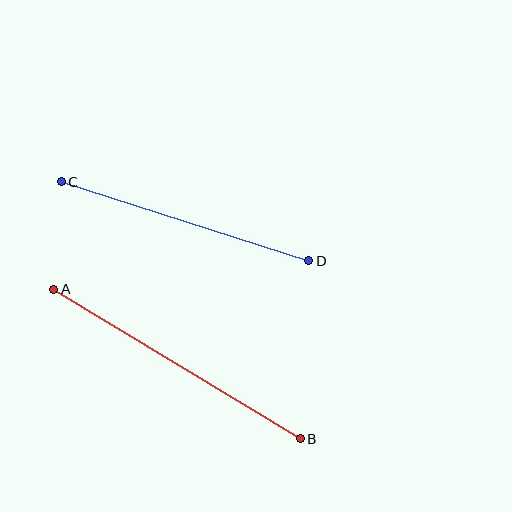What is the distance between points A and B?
The distance is approximately 288 pixels.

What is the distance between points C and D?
The distance is approximately 260 pixels.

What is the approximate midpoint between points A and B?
The midpoint is at approximately (177, 364) pixels.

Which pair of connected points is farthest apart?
Points A and B are farthest apart.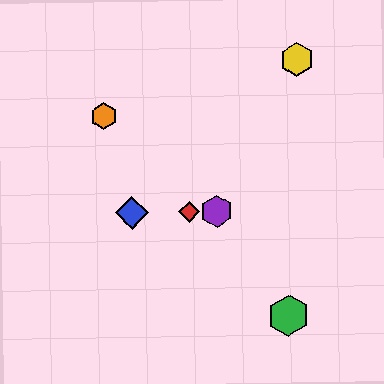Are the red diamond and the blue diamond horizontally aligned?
Yes, both are at y≈212.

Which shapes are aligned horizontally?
The red diamond, the blue diamond, the purple hexagon are aligned horizontally.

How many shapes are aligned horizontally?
3 shapes (the red diamond, the blue diamond, the purple hexagon) are aligned horizontally.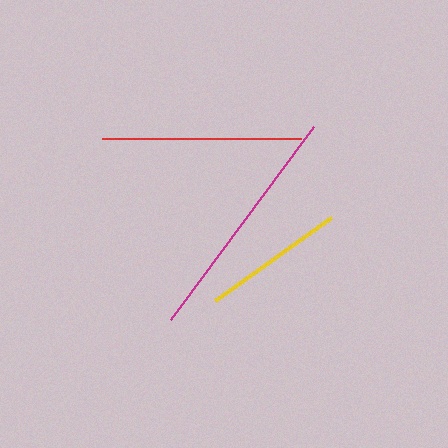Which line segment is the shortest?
The yellow line is the shortest at approximately 143 pixels.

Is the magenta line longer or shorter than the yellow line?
The magenta line is longer than the yellow line.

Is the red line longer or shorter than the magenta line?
The magenta line is longer than the red line.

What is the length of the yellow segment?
The yellow segment is approximately 143 pixels long.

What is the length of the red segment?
The red segment is approximately 199 pixels long.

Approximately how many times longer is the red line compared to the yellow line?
The red line is approximately 1.4 times the length of the yellow line.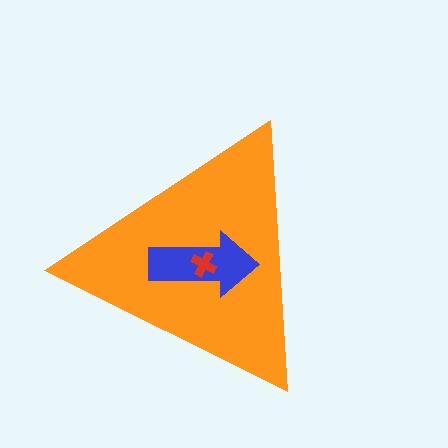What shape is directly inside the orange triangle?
The blue arrow.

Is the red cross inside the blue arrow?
Yes.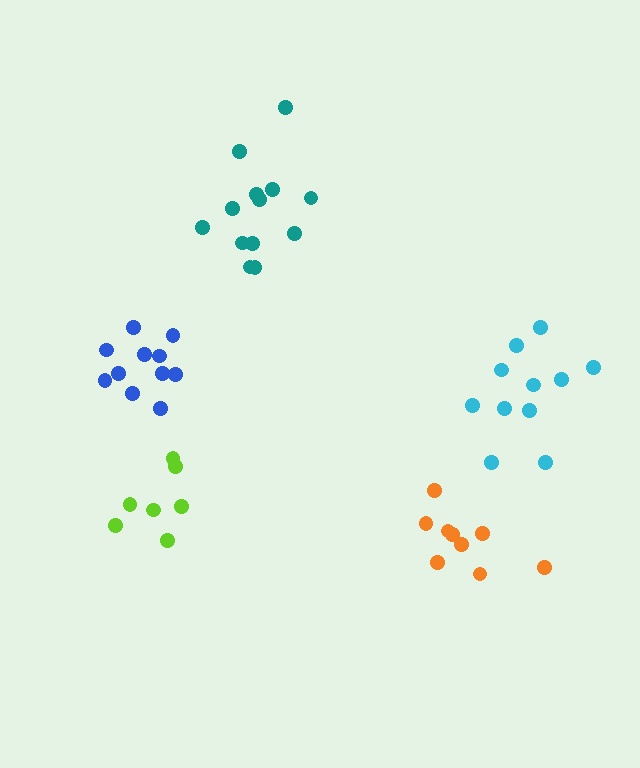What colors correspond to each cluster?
The clusters are colored: orange, lime, teal, blue, cyan.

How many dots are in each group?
Group 1: 9 dots, Group 2: 7 dots, Group 3: 13 dots, Group 4: 11 dots, Group 5: 11 dots (51 total).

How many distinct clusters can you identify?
There are 5 distinct clusters.